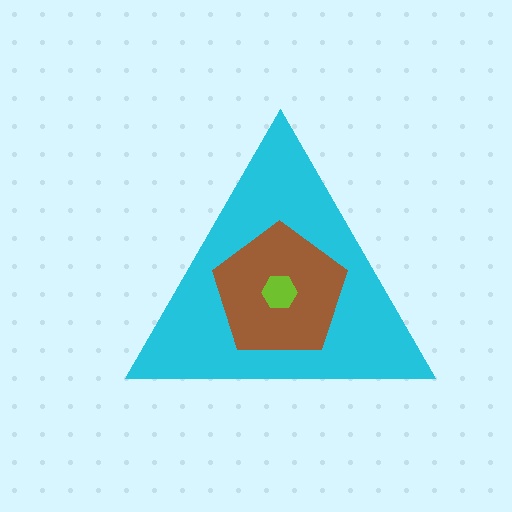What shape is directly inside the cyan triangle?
The brown pentagon.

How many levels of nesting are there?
3.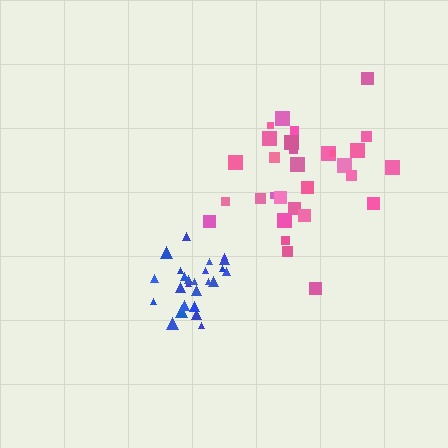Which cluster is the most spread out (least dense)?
Pink.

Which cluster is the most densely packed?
Blue.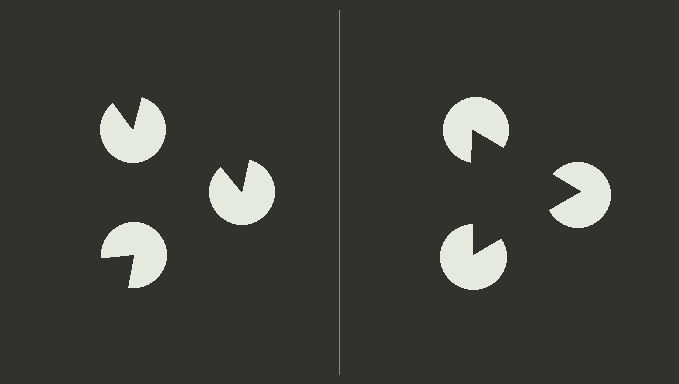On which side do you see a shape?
An illusory triangle appears on the right side. On the left side the wedge cuts are rotated, so no coherent shape forms.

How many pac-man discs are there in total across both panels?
6 — 3 on each side.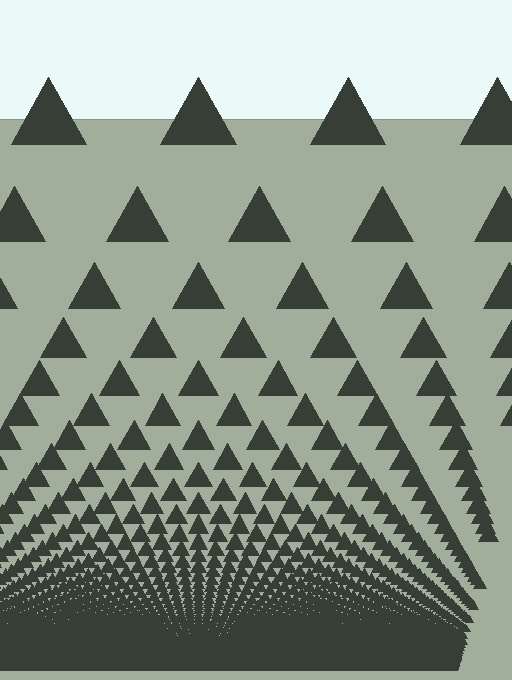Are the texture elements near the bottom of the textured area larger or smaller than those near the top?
Smaller. The gradient is inverted — elements near the bottom are smaller and denser.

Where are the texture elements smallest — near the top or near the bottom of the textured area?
Near the bottom.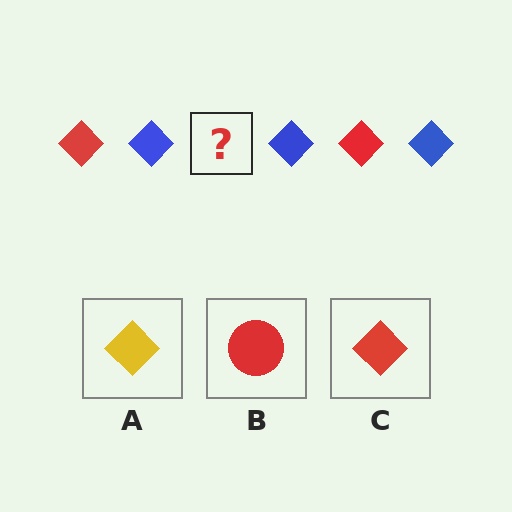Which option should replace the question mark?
Option C.